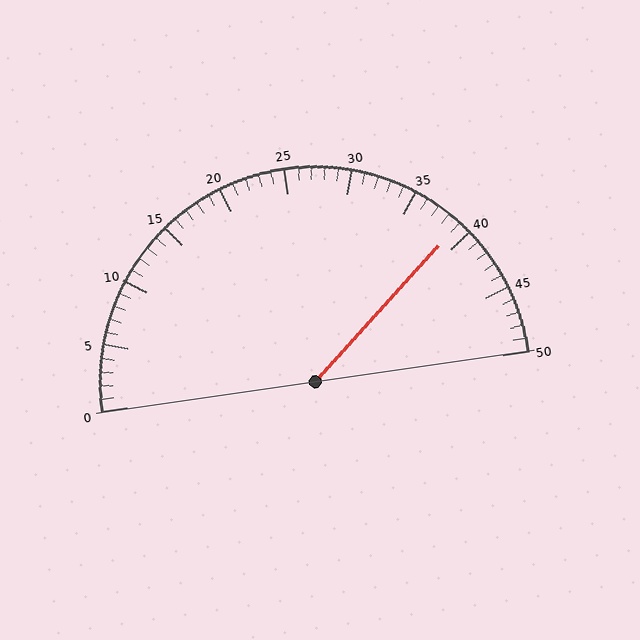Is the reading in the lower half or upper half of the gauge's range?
The reading is in the upper half of the range (0 to 50).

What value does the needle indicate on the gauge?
The needle indicates approximately 39.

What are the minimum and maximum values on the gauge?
The gauge ranges from 0 to 50.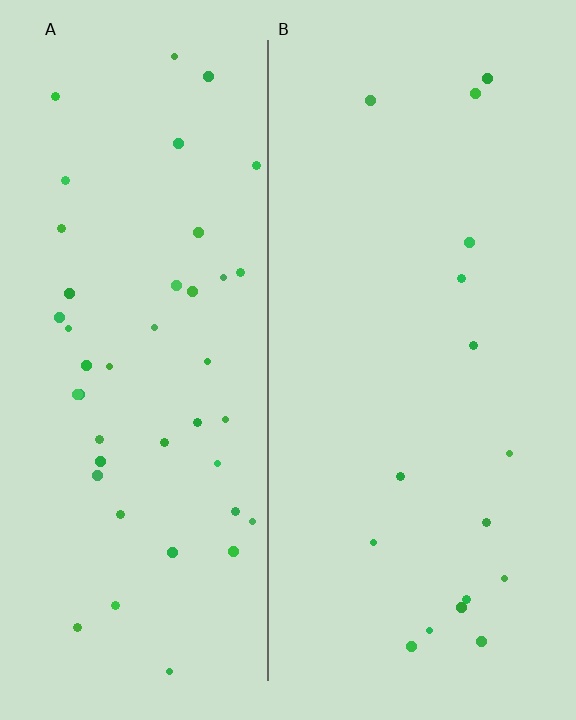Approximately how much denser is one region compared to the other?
Approximately 2.7× — region A over region B.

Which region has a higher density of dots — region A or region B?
A (the left).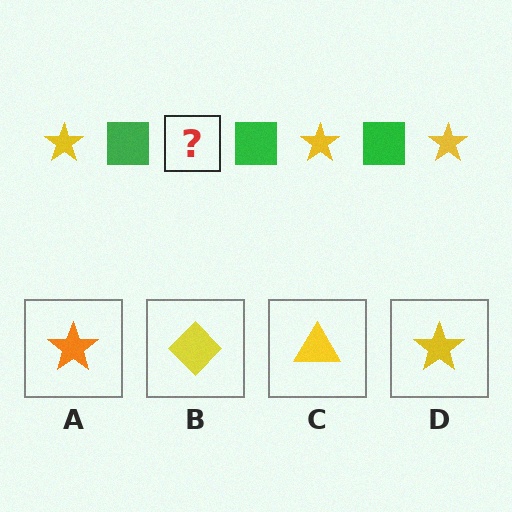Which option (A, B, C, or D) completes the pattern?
D.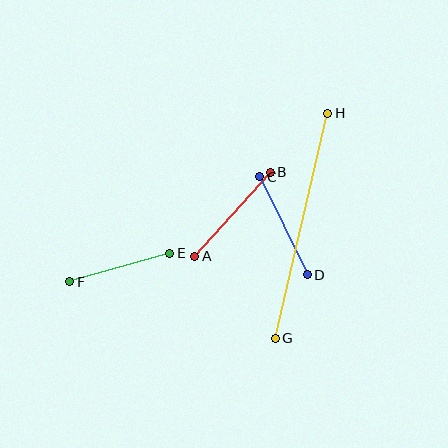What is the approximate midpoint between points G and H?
The midpoint is at approximately (301, 226) pixels.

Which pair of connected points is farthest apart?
Points G and H are farthest apart.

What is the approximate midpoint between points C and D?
The midpoint is at approximately (284, 226) pixels.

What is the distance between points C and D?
The distance is approximately 109 pixels.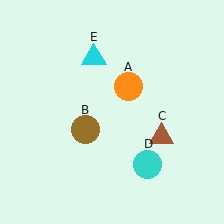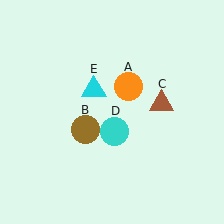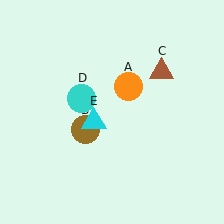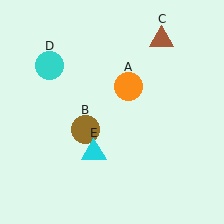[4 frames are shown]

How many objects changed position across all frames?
3 objects changed position: brown triangle (object C), cyan circle (object D), cyan triangle (object E).